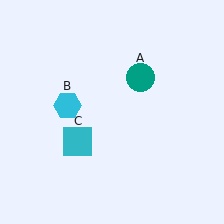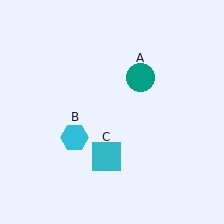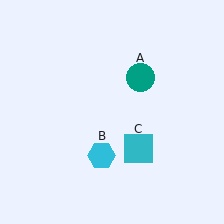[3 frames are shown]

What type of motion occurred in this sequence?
The cyan hexagon (object B), cyan square (object C) rotated counterclockwise around the center of the scene.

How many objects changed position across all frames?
2 objects changed position: cyan hexagon (object B), cyan square (object C).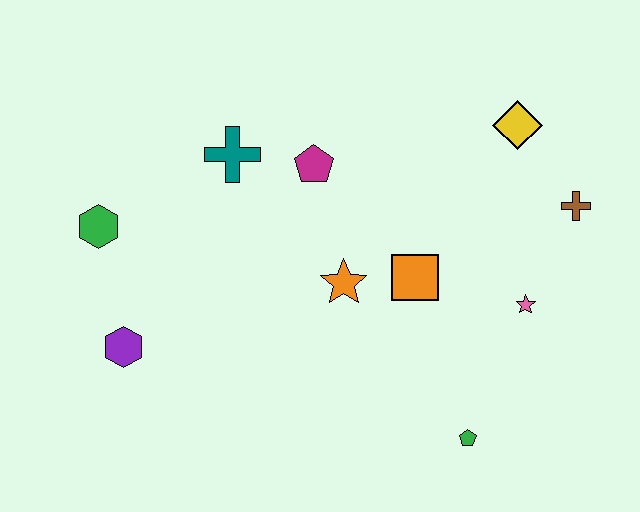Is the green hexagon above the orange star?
Yes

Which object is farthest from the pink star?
The green hexagon is farthest from the pink star.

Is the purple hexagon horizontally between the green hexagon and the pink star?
Yes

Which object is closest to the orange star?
The orange square is closest to the orange star.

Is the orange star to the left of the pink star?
Yes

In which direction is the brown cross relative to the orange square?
The brown cross is to the right of the orange square.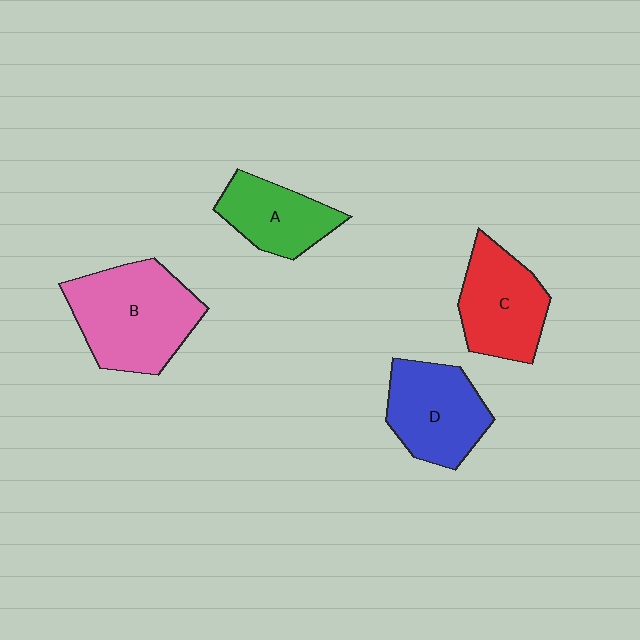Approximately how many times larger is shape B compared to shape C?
Approximately 1.4 times.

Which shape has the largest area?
Shape B (pink).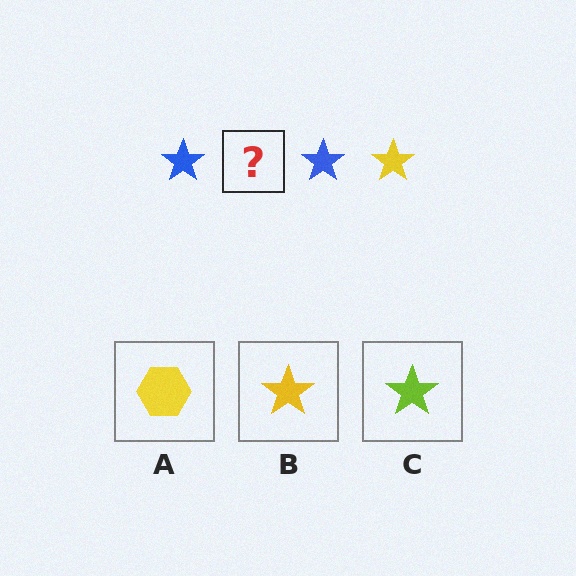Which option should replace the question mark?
Option B.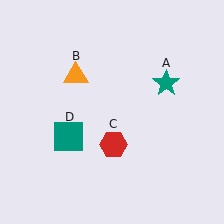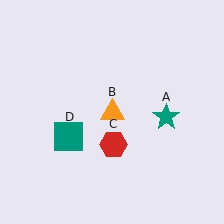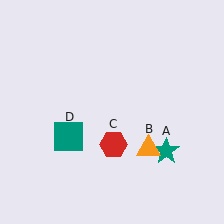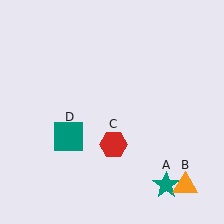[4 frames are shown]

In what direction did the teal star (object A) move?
The teal star (object A) moved down.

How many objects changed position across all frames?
2 objects changed position: teal star (object A), orange triangle (object B).